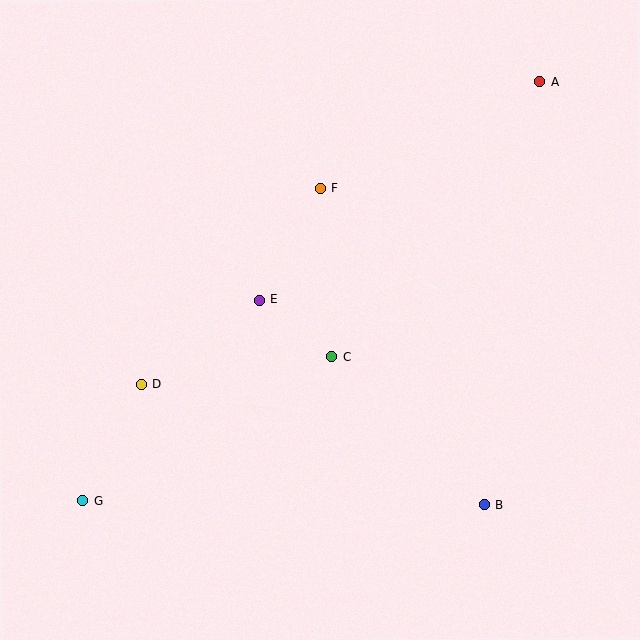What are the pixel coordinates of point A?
Point A is at (539, 82).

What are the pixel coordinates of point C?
Point C is at (332, 357).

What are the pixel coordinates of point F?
Point F is at (320, 188).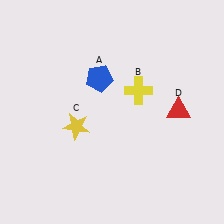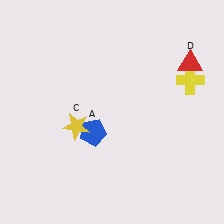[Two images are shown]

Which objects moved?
The objects that moved are: the blue pentagon (A), the yellow cross (B), the red triangle (D).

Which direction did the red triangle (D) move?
The red triangle (D) moved up.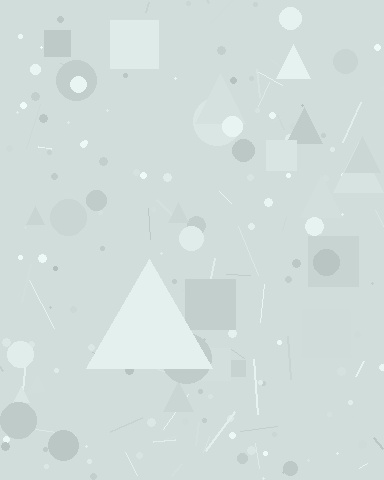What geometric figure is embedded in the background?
A triangle is embedded in the background.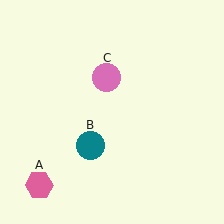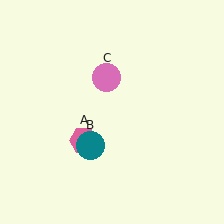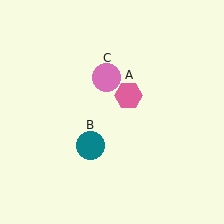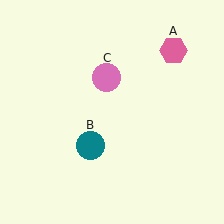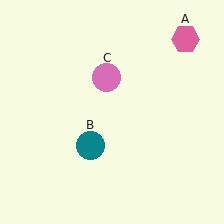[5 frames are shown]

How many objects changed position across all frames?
1 object changed position: pink hexagon (object A).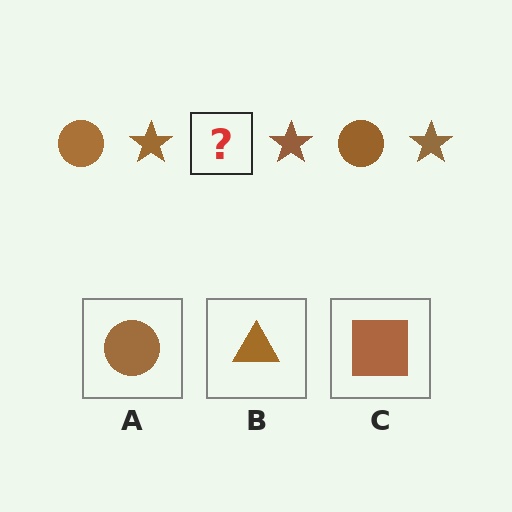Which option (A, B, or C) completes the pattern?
A.